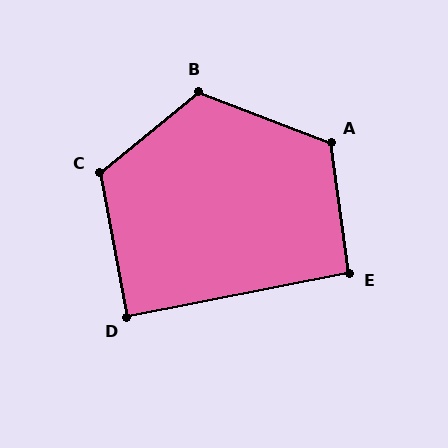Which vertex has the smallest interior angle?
D, at approximately 90 degrees.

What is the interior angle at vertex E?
Approximately 93 degrees (approximately right).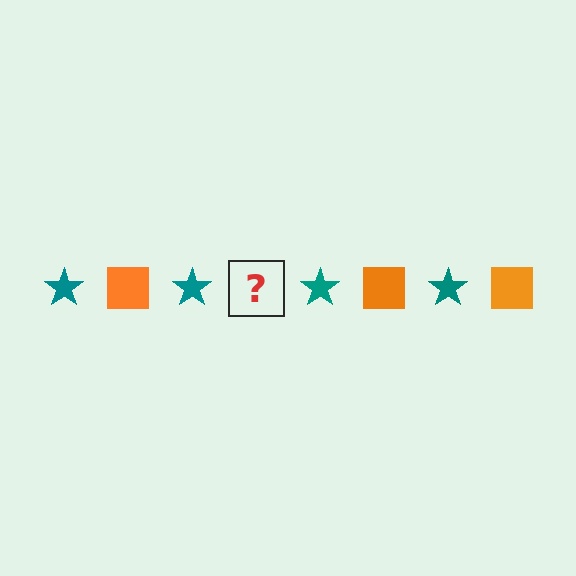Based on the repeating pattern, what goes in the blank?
The blank should be an orange square.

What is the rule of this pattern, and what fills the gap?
The rule is that the pattern alternates between teal star and orange square. The gap should be filled with an orange square.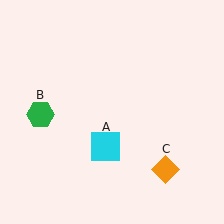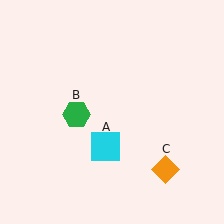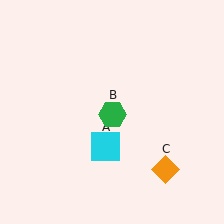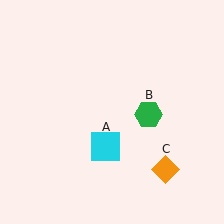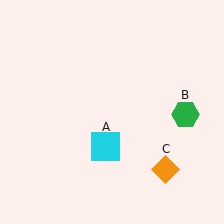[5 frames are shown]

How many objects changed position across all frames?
1 object changed position: green hexagon (object B).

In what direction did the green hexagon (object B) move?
The green hexagon (object B) moved right.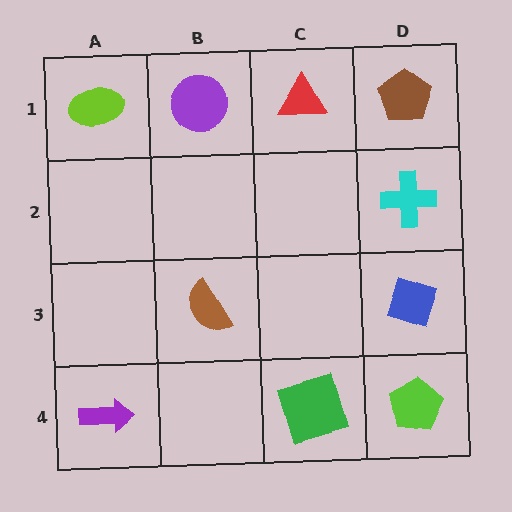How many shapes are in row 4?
3 shapes.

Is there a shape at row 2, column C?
No, that cell is empty.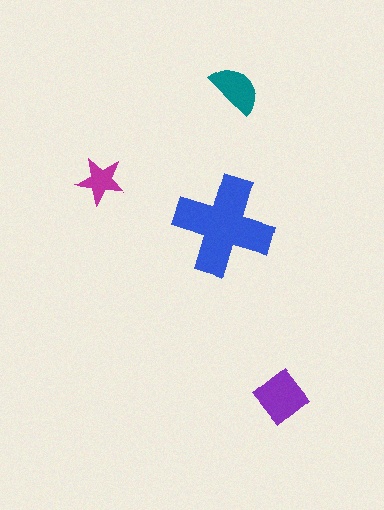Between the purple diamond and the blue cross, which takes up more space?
The blue cross.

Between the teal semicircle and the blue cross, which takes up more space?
The blue cross.